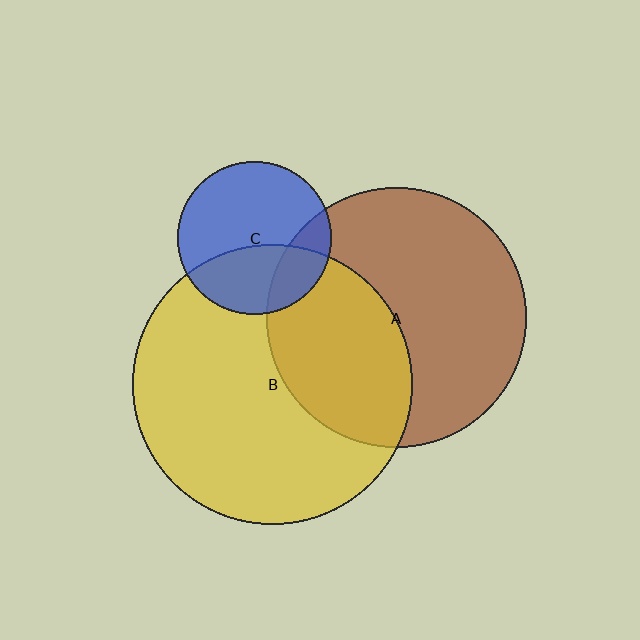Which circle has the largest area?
Circle B (yellow).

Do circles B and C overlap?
Yes.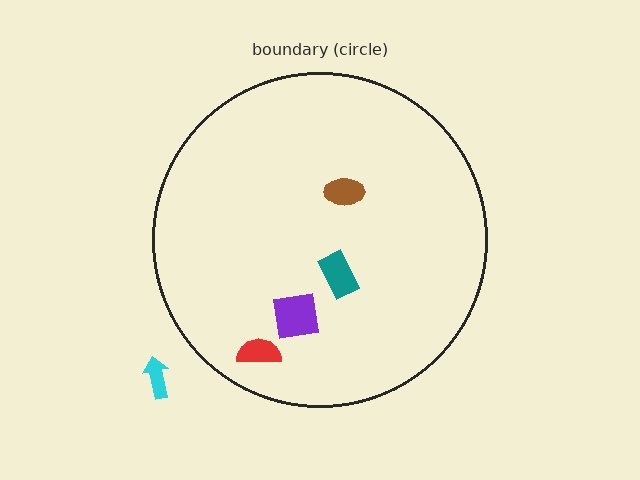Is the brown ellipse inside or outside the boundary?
Inside.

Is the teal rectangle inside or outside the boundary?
Inside.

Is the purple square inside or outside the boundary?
Inside.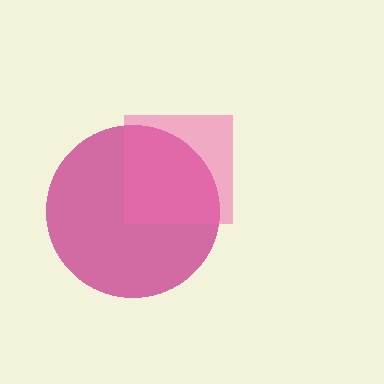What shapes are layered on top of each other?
The layered shapes are: a magenta circle, a pink square.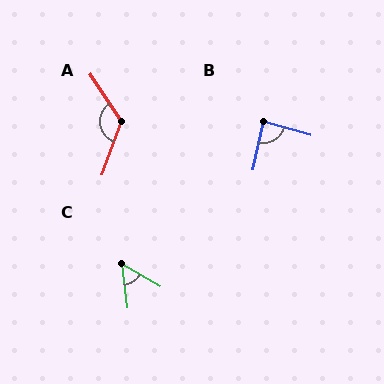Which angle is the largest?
A, at approximately 126 degrees.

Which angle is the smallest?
C, at approximately 52 degrees.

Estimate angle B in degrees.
Approximately 86 degrees.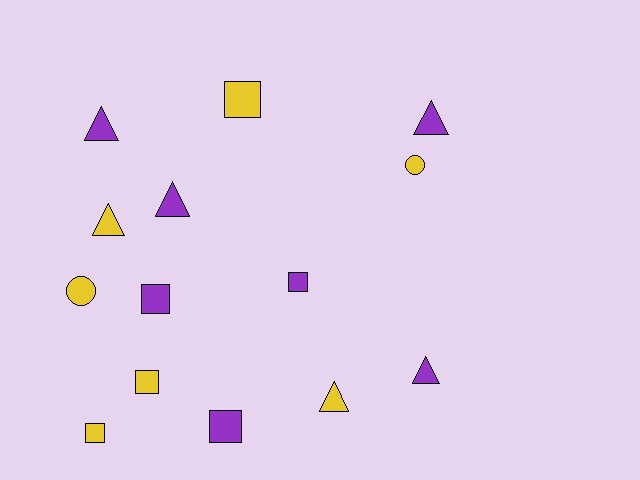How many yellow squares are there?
There are 3 yellow squares.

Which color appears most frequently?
Yellow, with 7 objects.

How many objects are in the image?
There are 14 objects.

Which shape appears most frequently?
Square, with 6 objects.